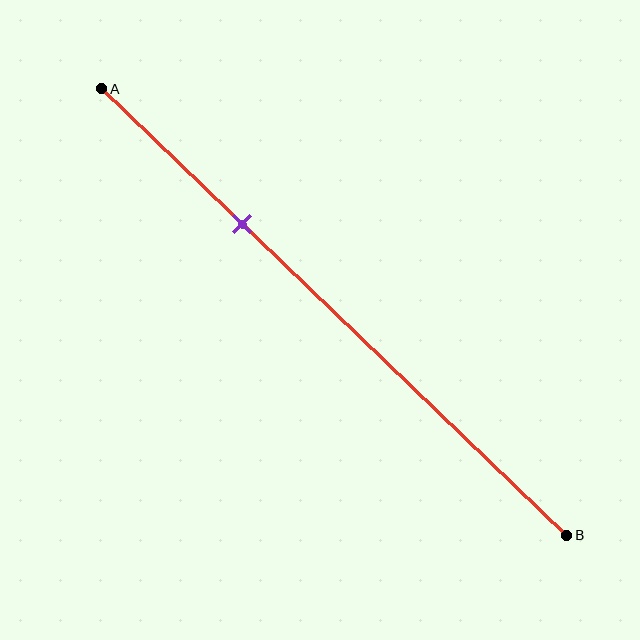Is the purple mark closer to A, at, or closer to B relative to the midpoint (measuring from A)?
The purple mark is closer to point A than the midpoint of segment AB.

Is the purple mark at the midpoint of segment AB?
No, the mark is at about 30% from A, not at the 50% midpoint.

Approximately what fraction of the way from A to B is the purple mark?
The purple mark is approximately 30% of the way from A to B.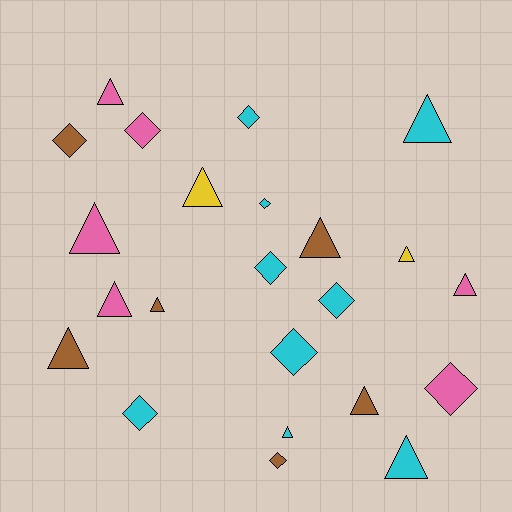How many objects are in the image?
There are 23 objects.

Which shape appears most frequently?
Triangle, with 13 objects.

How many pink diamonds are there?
There are 2 pink diamonds.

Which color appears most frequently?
Cyan, with 9 objects.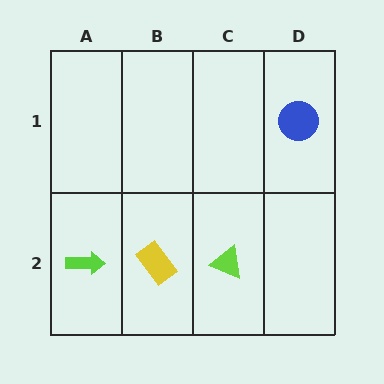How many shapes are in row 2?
3 shapes.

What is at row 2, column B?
A yellow rectangle.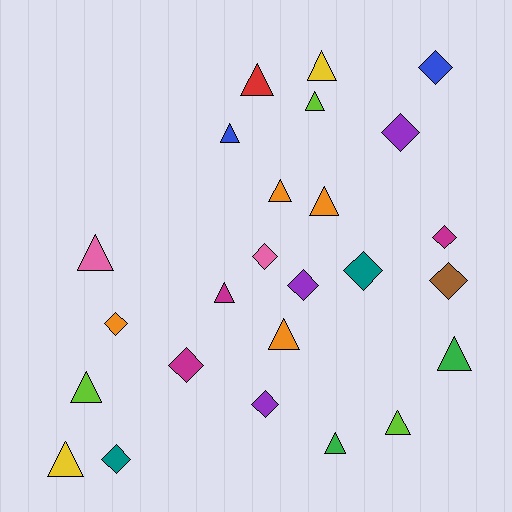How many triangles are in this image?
There are 14 triangles.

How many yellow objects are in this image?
There are 2 yellow objects.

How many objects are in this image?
There are 25 objects.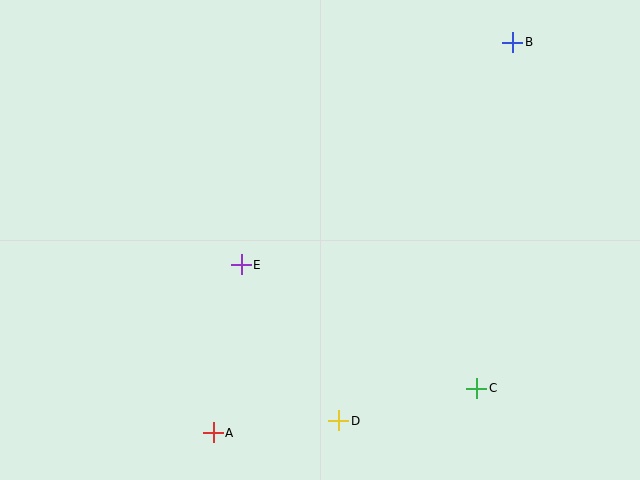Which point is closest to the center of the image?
Point E at (241, 265) is closest to the center.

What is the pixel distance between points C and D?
The distance between C and D is 142 pixels.